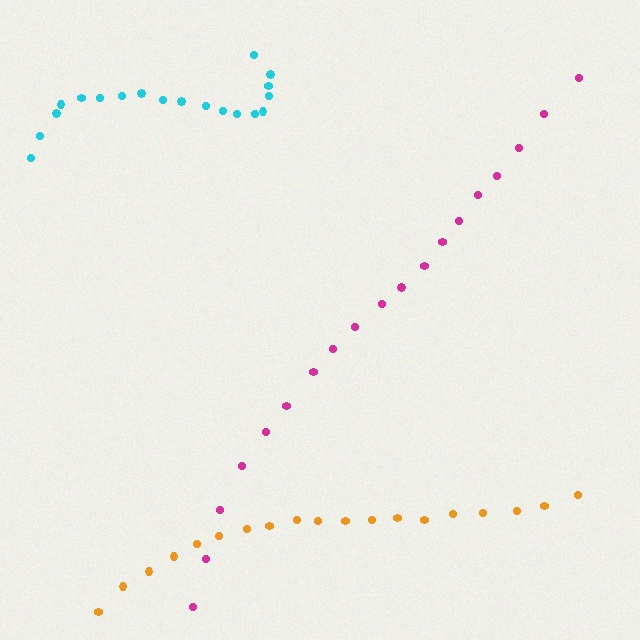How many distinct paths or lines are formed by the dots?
There are 3 distinct paths.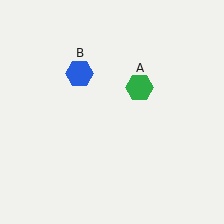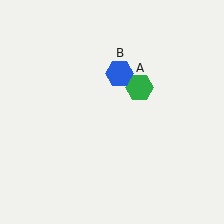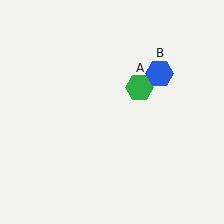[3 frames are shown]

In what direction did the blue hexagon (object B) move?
The blue hexagon (object B) moved right.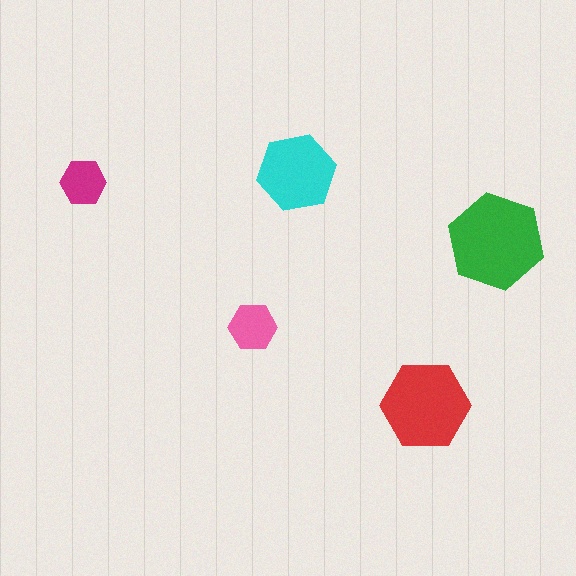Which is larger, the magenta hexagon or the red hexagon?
The red one.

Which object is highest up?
The cyan hexagon is topmost.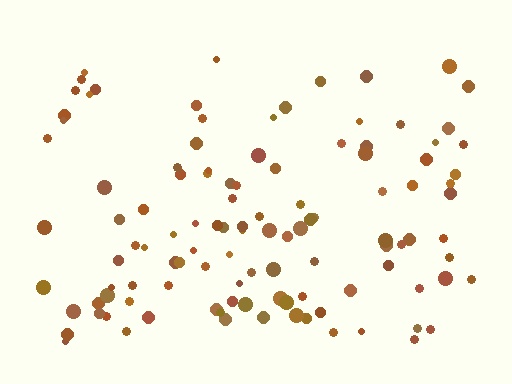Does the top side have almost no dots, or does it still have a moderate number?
Still a moderate number, just noticeably fewer than the bottom.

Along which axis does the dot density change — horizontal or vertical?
Vertical.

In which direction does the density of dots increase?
From top to bottom, with the bottom side densest.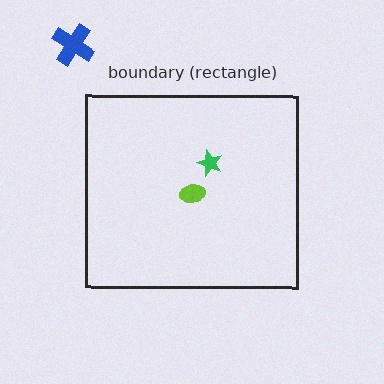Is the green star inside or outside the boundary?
Inside.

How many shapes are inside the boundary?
2 inside, 1 outside.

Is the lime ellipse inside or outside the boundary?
Inside.